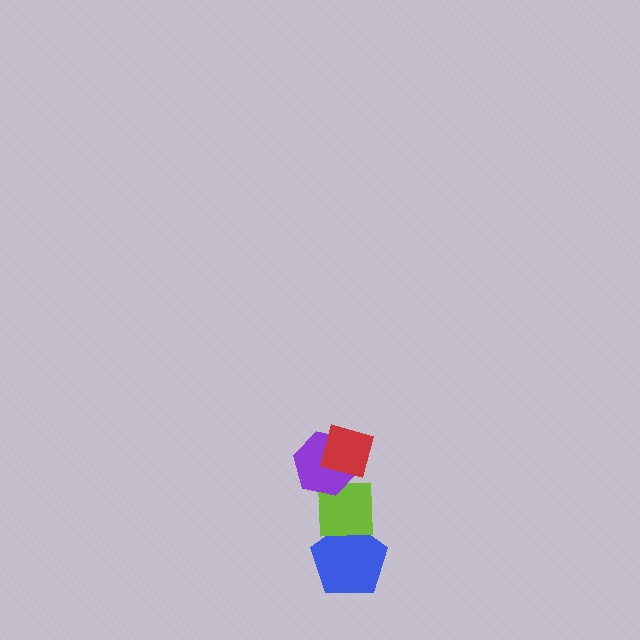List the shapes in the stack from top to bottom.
From top to bottom: the red diamond, the purple hexagon, the lime square, the blue pentagon.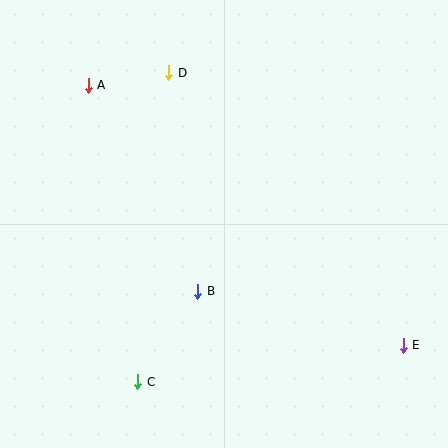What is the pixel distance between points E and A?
The distance between E and A is 408 pixels.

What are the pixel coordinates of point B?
Point B is at (198, 291).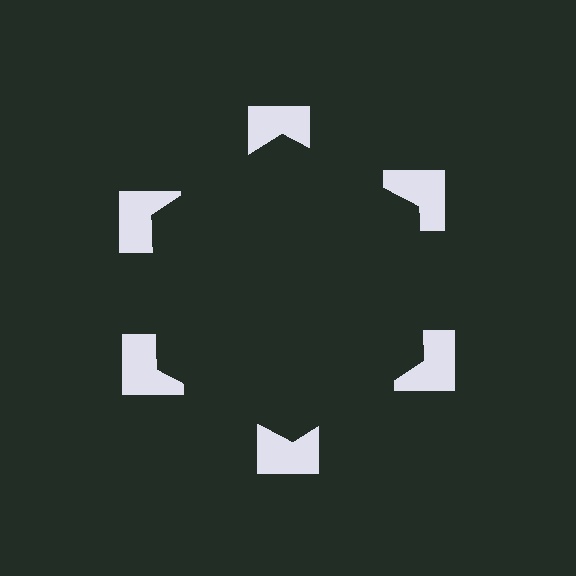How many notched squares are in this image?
There are 6 — one at each vertex of the illusory hexagon.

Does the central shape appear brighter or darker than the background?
It typically appears slightly darker than the background, even though no actual brightness change is drawn.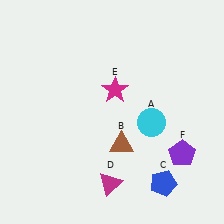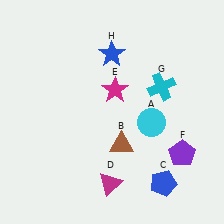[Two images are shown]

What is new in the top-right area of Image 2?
A cyan cross (G) was added in the top-right area of Image 2.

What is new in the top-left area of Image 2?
A blue star (H) was added in the top-left area of Image 2.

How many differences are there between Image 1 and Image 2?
There are 2 differences between the two images.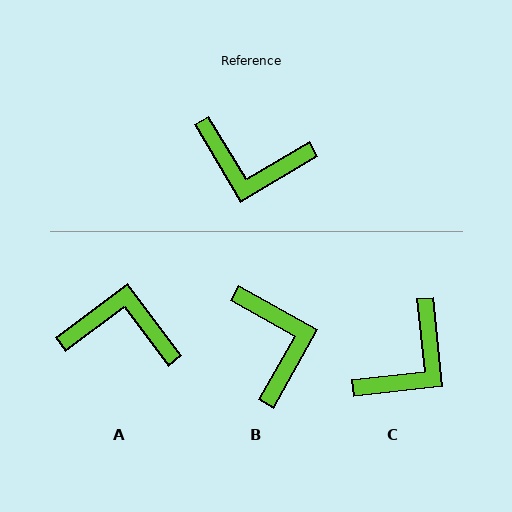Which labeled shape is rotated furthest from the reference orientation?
A, about 174 degrees away.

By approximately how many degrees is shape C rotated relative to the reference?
Approximately 65 degrees counter-clockwise.